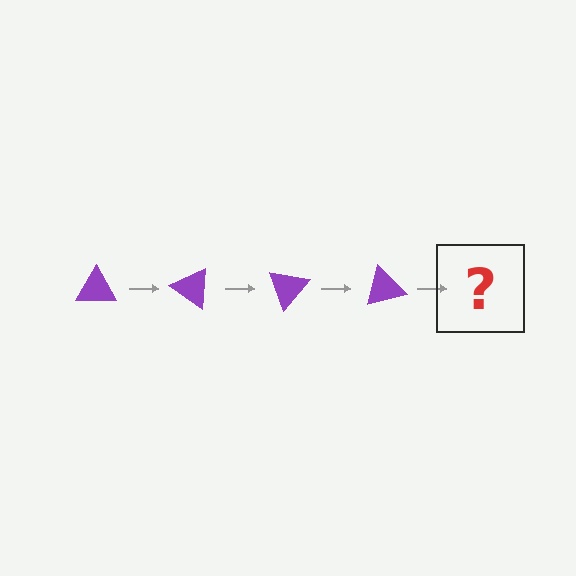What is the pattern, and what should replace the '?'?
The pattern is that the triangle rotates 35 degrees each step. The '?' should be a purple triangle rotated 140 degrees.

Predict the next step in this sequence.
The next step is a purple triangle rotated 140 degrees.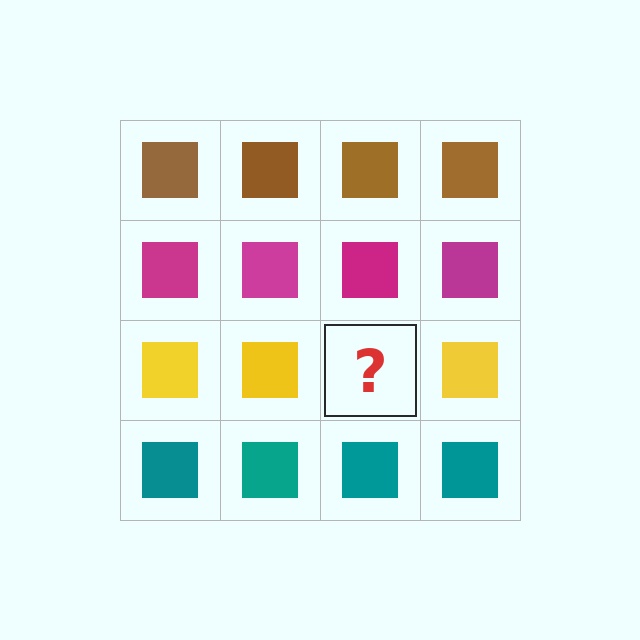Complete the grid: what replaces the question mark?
The question mark should be replaced with a yellow square.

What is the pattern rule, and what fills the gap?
The rule is that each row has a consistent color. The gap should be filled with a yellow square.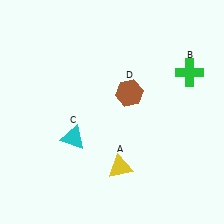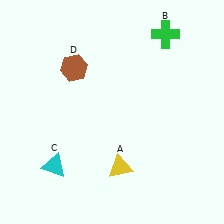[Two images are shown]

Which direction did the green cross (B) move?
The green cross (B) moved up.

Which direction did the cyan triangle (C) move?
The cyan triangle (C) moved down.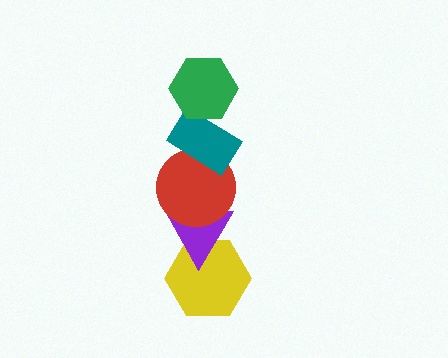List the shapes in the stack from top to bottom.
From top to bottom: the green hexagon, the teal rectangle, the red circle, the purple triangle, the yellow hexagon.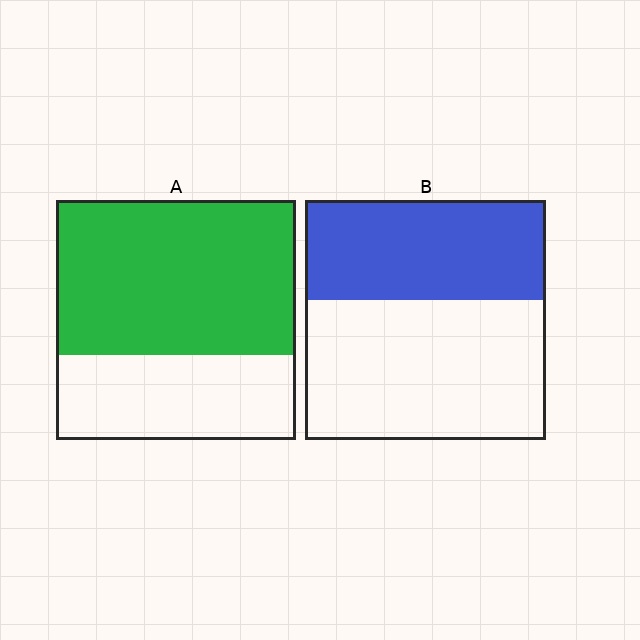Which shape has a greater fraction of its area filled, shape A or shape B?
Shape A.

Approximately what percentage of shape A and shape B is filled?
A is approximately 65% and B is approximately 40%.